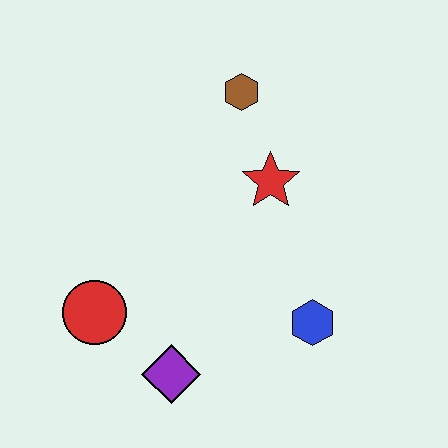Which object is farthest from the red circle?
The brown hexagon is farthest from the red circle.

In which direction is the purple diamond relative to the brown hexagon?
The purple diamond is below the brown hexagon.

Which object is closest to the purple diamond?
The red circle is closest to the purple diamond.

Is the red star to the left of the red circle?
No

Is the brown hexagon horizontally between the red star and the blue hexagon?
No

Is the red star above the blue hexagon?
Yes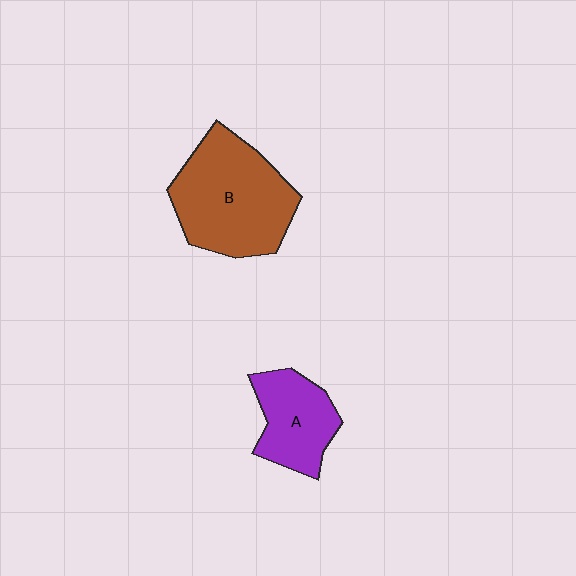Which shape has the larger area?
Shape B (brown).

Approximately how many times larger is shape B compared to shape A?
Approximately 1.8 times.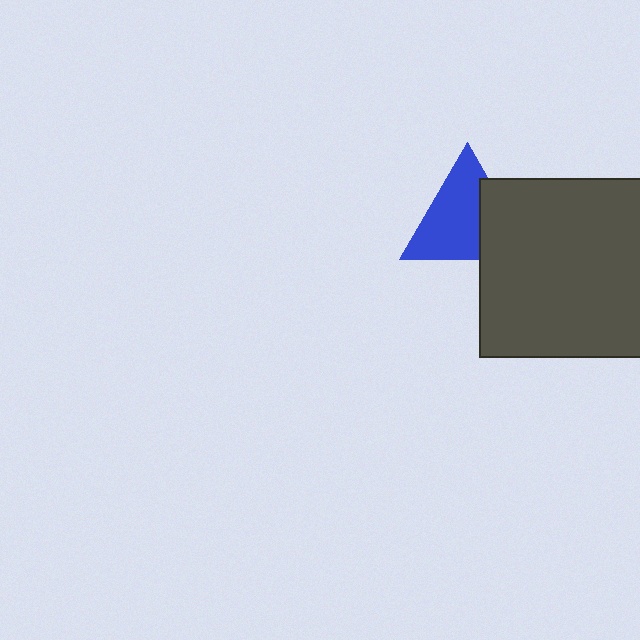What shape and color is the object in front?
The object in front is a dark gray square.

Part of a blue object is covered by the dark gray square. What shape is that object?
It is a triangle.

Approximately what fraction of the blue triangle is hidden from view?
Roughly 33% of the blue triangle is hidden behind the dark gray square.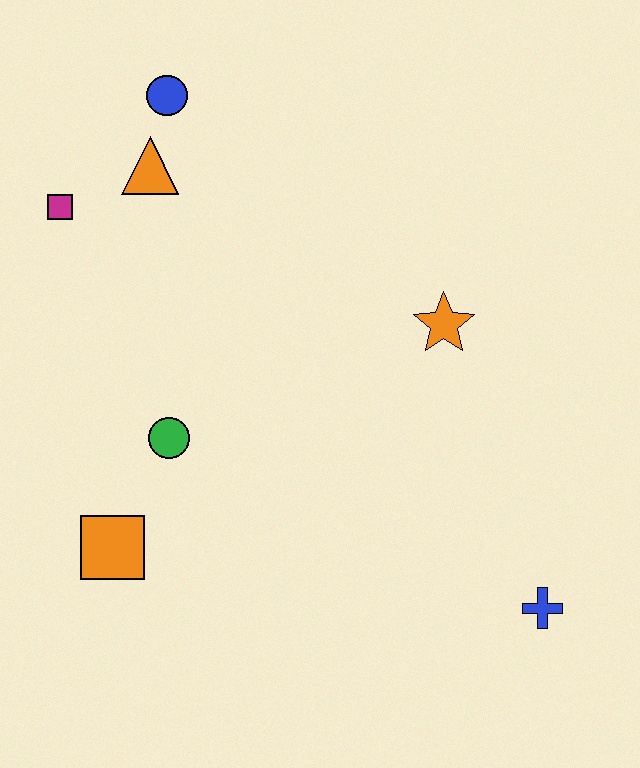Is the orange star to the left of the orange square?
No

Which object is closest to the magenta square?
The orange triangle is closest to the magenta square.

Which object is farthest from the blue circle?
The blue cross is farthest from the blue circle.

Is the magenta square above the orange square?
Yes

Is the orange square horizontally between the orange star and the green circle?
No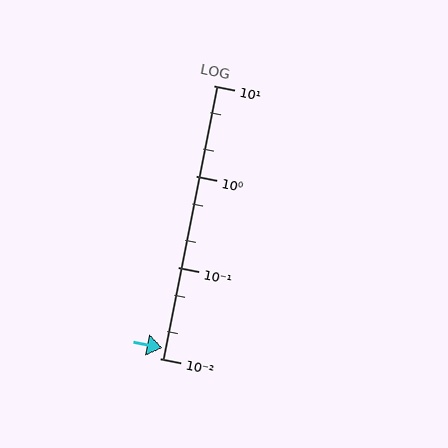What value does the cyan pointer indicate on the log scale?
The pointer indicates approximately 0.013.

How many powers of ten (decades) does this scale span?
The scale spans 3 decades, from 0.01 to 10.